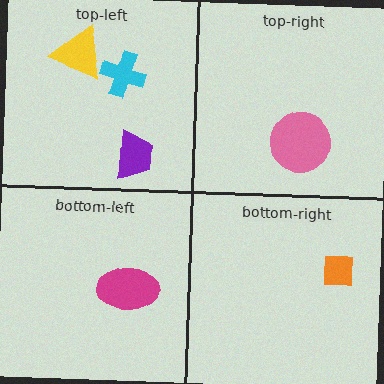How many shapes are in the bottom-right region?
1.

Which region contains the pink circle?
The top-right region.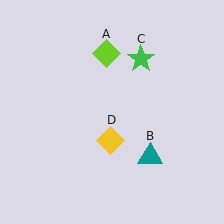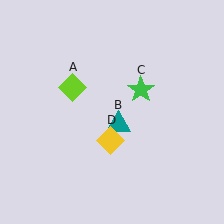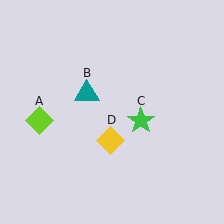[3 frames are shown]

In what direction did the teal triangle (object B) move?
The teal triangle (object B) moved up and to the left.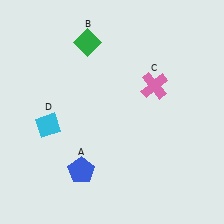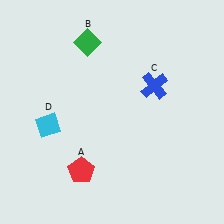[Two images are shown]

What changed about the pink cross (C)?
In Image 1, C is pink. In Image 2, it changed to blue.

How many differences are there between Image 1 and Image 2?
There are 2 differences between the two images.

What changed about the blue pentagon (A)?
In Image 1, A is blue. In Image 2, it changed to red.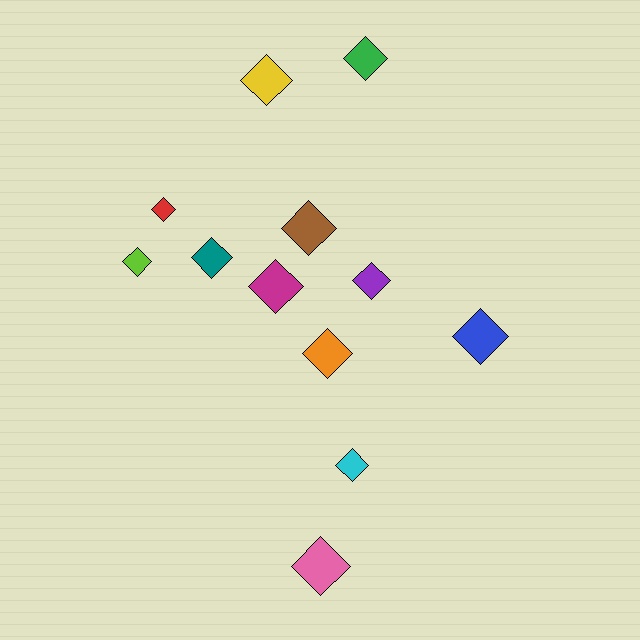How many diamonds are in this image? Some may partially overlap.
There are 12 diamonds.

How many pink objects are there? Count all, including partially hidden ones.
There is 1 pink object.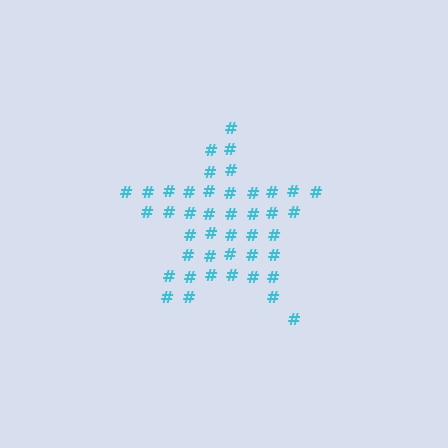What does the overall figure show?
The overall figure shows a star.